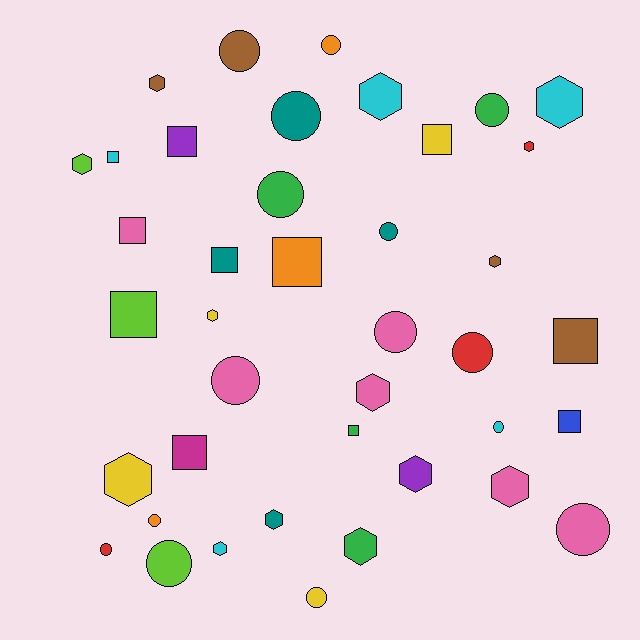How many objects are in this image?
There are 40 objects.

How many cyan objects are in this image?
There are 5 cyan objects.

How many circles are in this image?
There are 15 circles.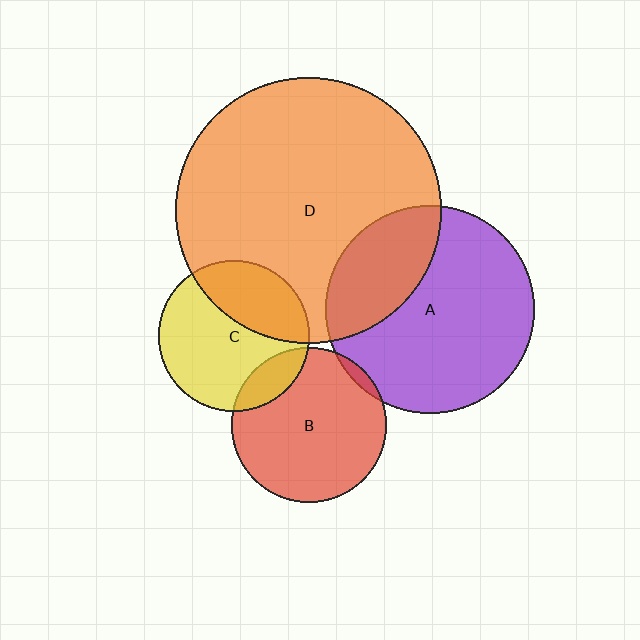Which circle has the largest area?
Circle D (orange).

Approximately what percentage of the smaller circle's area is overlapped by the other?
Approximately 15%.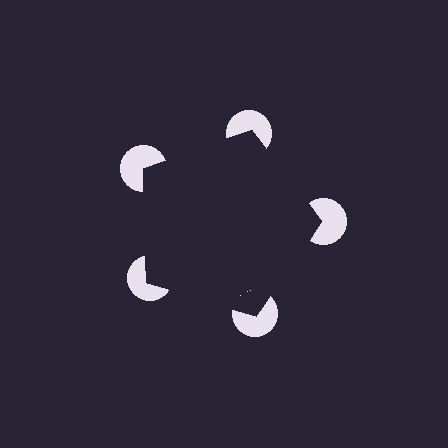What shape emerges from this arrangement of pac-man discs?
An illusory pentagon — its edges are inferred from the aligned wedge cuts in the pac-man discs, not physically drawn.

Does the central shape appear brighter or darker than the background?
It typically appears slightly darker than the background, even though no actual brightness change is drawn.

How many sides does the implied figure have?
5 sides.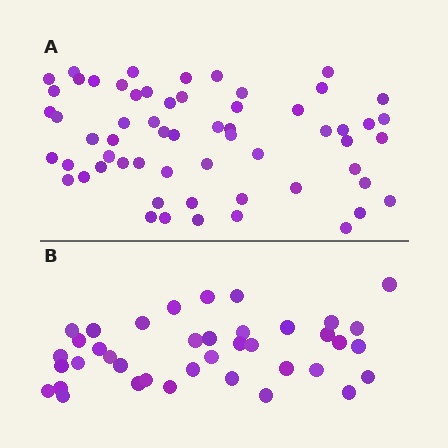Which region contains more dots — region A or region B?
Region A (the top region) has more dots.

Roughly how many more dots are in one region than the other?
Region A has approximately 20 more dots than region B.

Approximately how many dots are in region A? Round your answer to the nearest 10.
About 60 dots.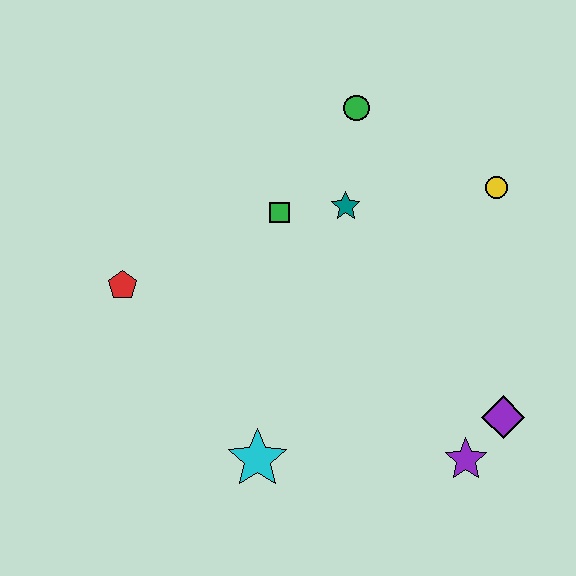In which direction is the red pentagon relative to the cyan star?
The red pentagon is above the cyan star.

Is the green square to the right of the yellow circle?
No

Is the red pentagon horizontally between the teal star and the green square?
No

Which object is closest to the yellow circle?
The teal star is closest to the yellow circle.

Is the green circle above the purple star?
Yes